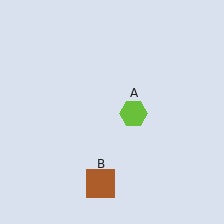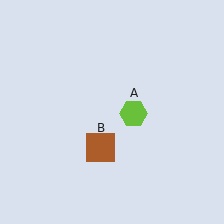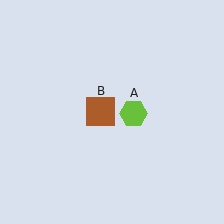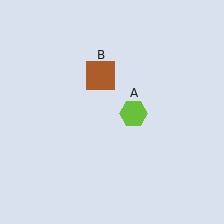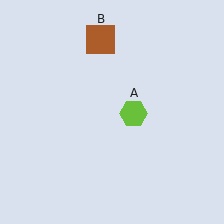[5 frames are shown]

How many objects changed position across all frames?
1 object changed position: brown square (object B).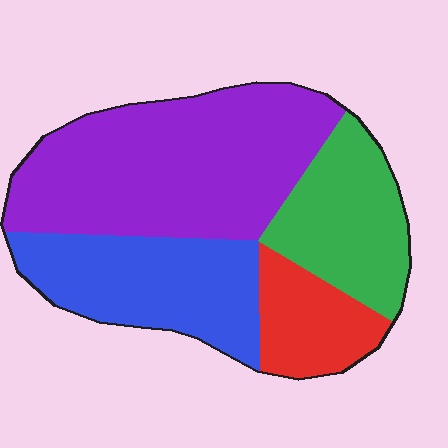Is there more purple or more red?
Purple.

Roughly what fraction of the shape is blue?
Blue covers about 25% of the shape.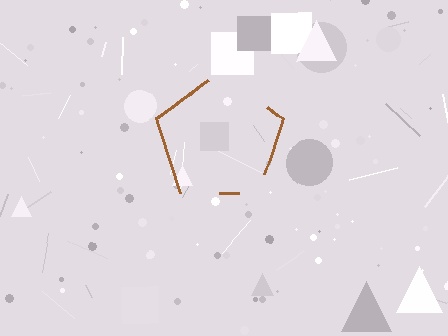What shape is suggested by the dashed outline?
The dashed outline suggests a pentagon.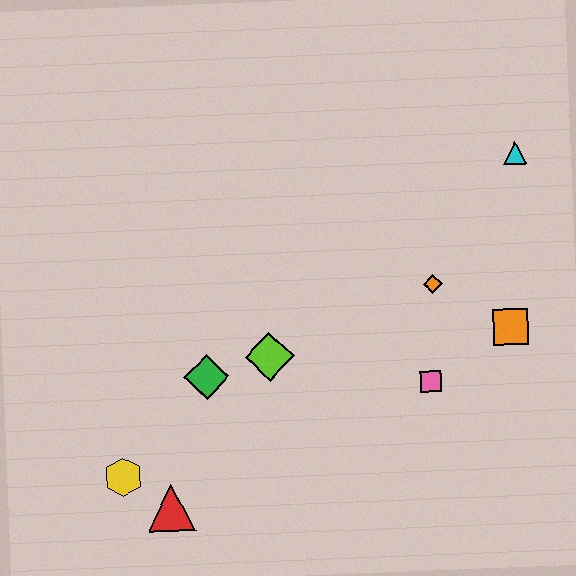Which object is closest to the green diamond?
The lime diamond is closest to the green diamond.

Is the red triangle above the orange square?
No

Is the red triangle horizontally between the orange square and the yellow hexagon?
Yes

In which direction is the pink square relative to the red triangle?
The pink square is to the right of the red triangle.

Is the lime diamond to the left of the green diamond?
No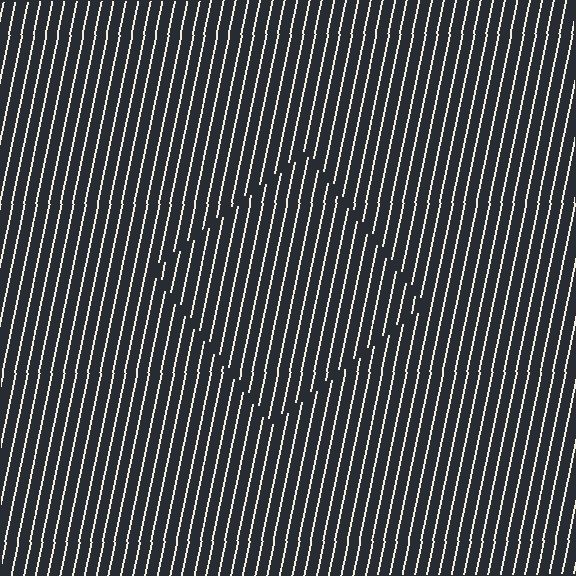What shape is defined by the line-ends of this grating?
An illusory square. The interior of the shape contains the same grating, shifted by half a period — the contour is defined by the phase discontinuity where line-ends from the inner and outer gratings abut.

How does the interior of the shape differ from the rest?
The interior of the shape contains the same grating, shifted by half a period — the contour is defined by the phase discontinuity where line-ends from the inner and outer gratings abut.